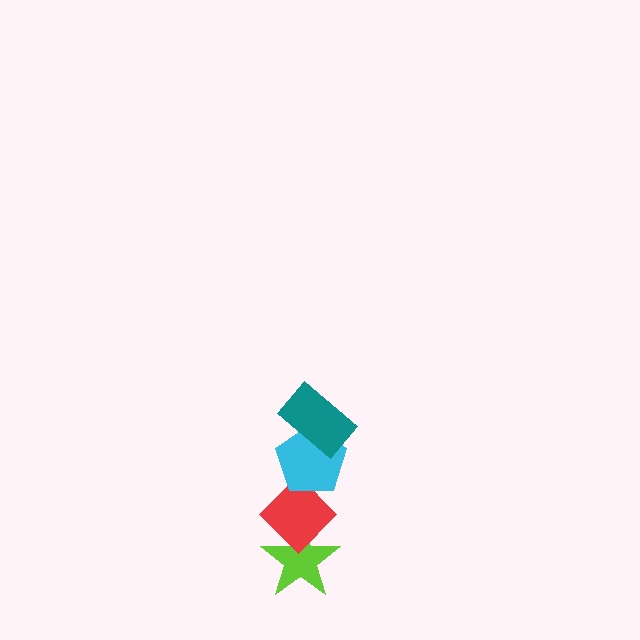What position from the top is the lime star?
The lime star is 4th from the top.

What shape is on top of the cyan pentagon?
The teal rectangle is on top of the cyan pentagon.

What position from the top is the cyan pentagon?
The cyan pentagon is 2nd from the top.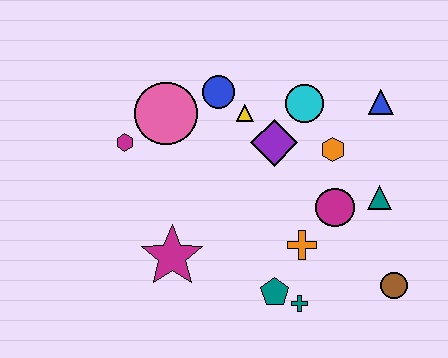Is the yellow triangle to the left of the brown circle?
Yes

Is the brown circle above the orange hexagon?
No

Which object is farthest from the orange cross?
The magenta hexagon is farthest from the orange cross.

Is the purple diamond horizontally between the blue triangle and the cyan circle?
No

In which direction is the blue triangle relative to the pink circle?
The blue triangle is to the right of the pink circle.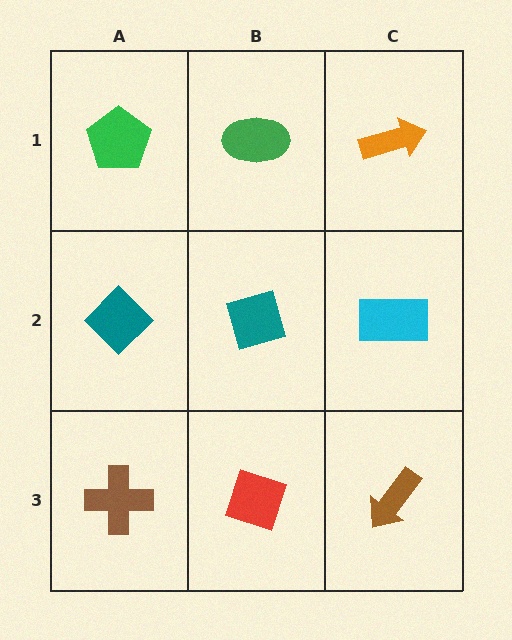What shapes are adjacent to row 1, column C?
A cyan rectangle (row 2, column C), a green ellipse (row 1, column B).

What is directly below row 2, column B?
A red diamond.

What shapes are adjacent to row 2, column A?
A green pentagon (row 1, column A), a brown cross (row 3, column A), a teal diamond (row 2, column B).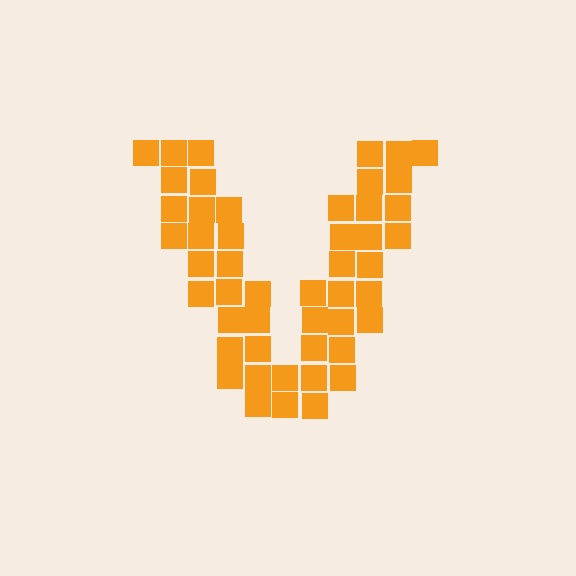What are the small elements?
The small elements are squares.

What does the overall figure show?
The overall figure shows the letter V.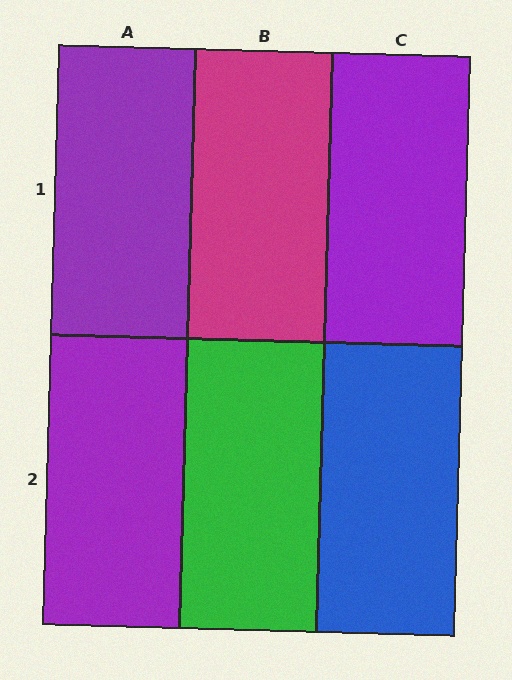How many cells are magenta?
1 cell is magenta.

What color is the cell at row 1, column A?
Purple.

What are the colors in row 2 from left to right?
Purple, green, blue.